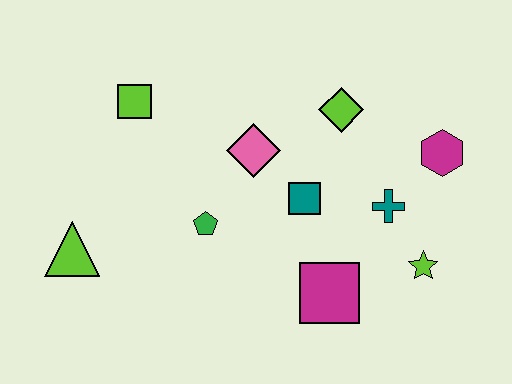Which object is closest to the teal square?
The pink diamond is closest to the teal square.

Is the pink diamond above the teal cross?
Yes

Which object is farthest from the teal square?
The lime triangle is farthest from the teal square.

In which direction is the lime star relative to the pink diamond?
The lime star is to the right of the pink diamond.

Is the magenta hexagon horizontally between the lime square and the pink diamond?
No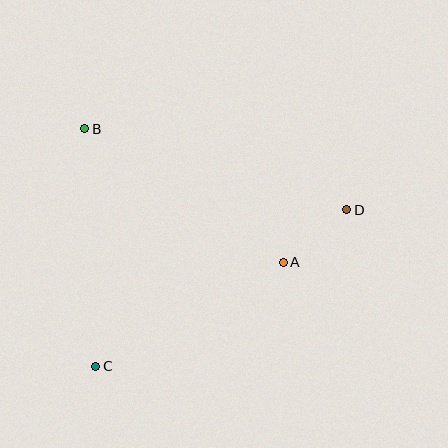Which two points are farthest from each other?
Points C and D are farthest from each other.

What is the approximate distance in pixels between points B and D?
The distance between B and D is approximately 275 pixels.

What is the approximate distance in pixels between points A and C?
The distance between A and C is approximately 214 pixels.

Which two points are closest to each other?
Points A and D are closest to each other.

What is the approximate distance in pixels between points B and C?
The distance between B and C is approximately 238 pixels.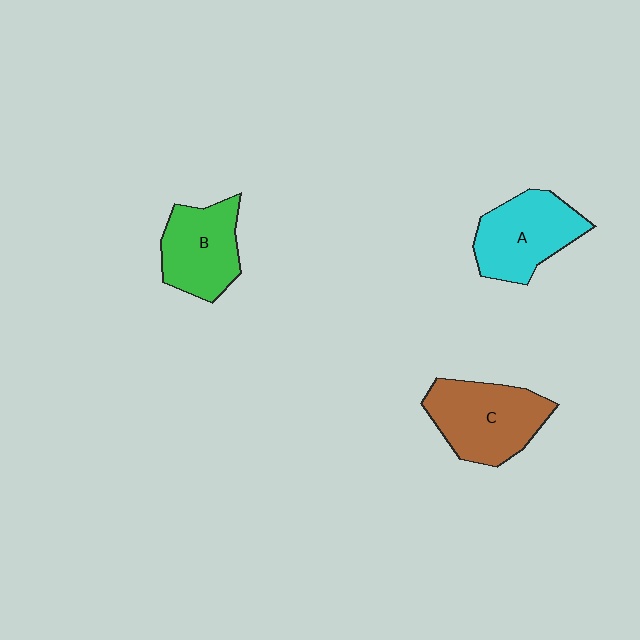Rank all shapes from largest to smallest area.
From largest to smallest: C (brown), A (cyan), B (green).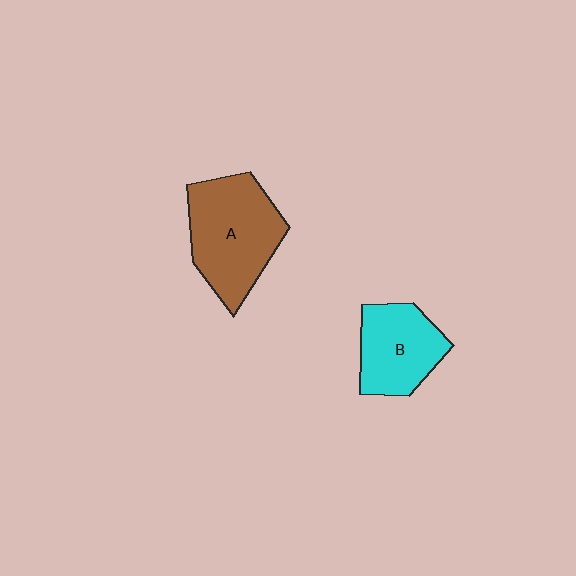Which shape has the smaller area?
Shape B (cyan).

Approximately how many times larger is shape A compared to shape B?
Approximately 1.4 times.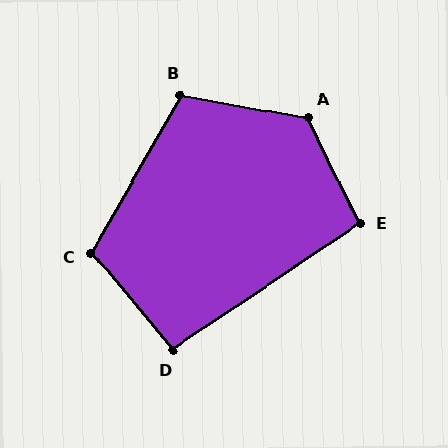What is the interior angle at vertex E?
Approximately 98 degrees (obtuse).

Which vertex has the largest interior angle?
A, at approximately 126 degrees.